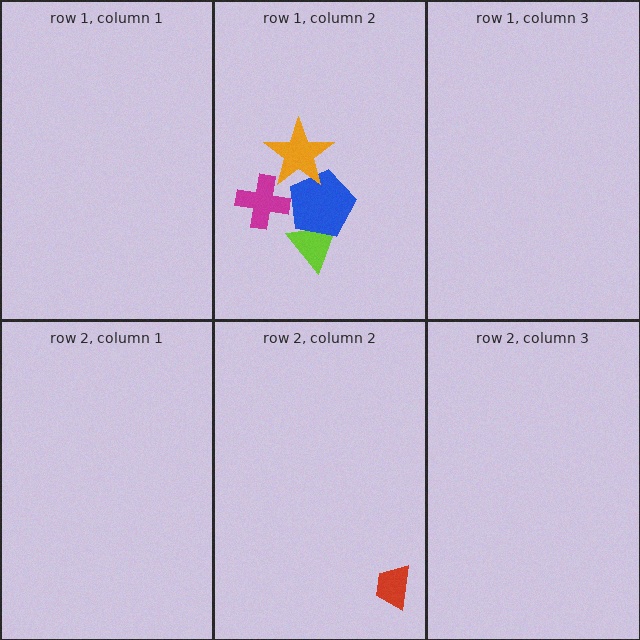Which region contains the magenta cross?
The row 1, column 2 region.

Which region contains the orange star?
The row 1, column 2 region.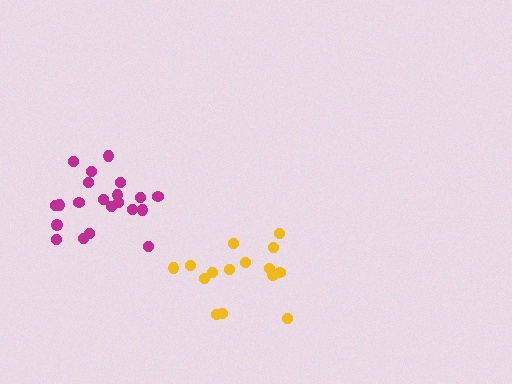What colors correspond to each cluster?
The clusters are colored: magenta, yellow.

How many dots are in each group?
Group 1: 21 dots, Group 2: 15 dots (36 total).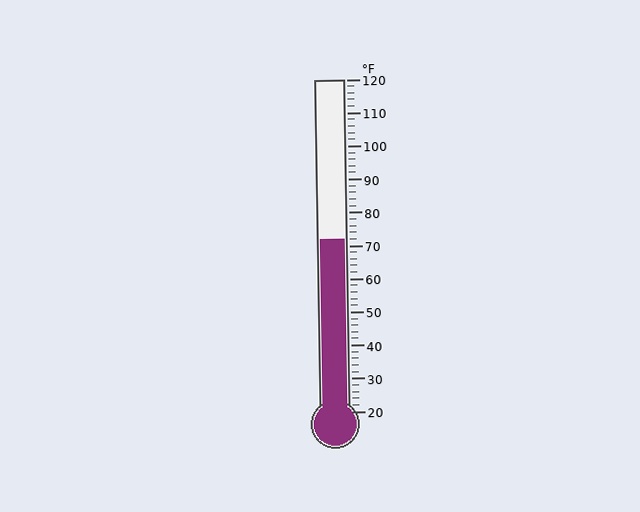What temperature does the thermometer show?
The thermometer shows approximately 72°F.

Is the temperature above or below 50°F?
The temperature is above 50°F.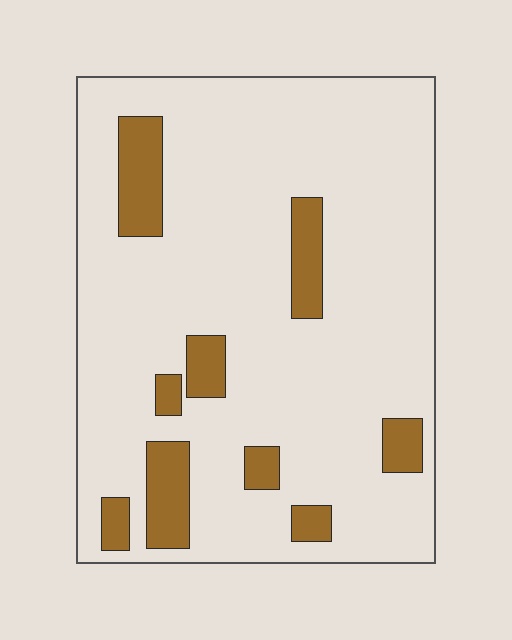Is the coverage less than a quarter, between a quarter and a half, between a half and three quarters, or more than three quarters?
Less than a quarter.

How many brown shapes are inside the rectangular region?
9.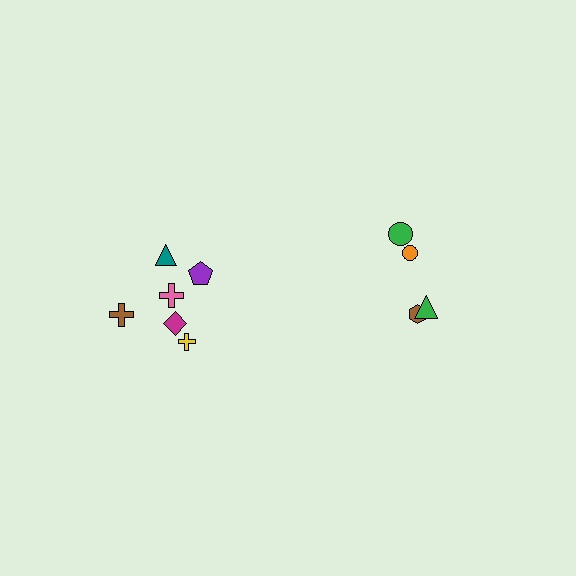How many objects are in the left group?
There are 6 objects.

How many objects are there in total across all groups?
There are 10 objects.